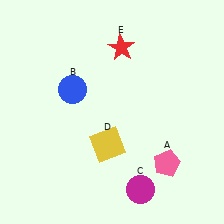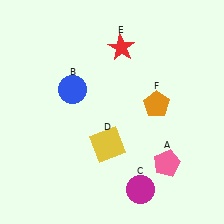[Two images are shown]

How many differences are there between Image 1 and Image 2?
There is 1 difference between the two images.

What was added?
An orange pentagon (F) was added in Image 2.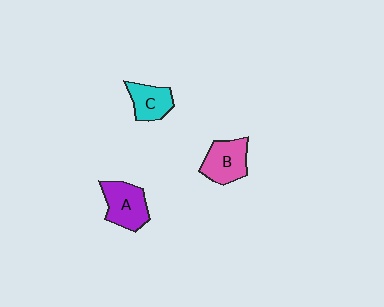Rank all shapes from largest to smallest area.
From largest to smallest: A (purple), B (pink), C (cyan).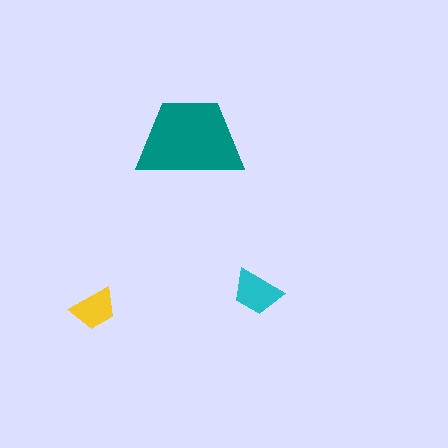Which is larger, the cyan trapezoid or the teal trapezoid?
The teal one.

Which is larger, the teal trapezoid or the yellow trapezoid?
The teal one.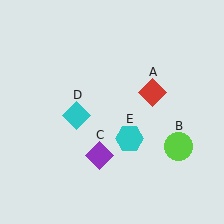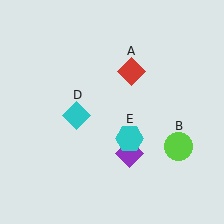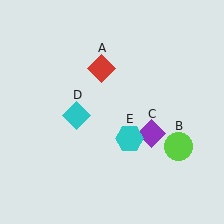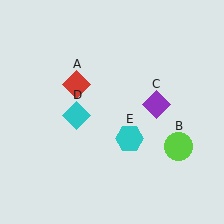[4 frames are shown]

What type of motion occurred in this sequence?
The red diamond (object A), purple diamond (object C) rotated counterclockwise around the center of the scene.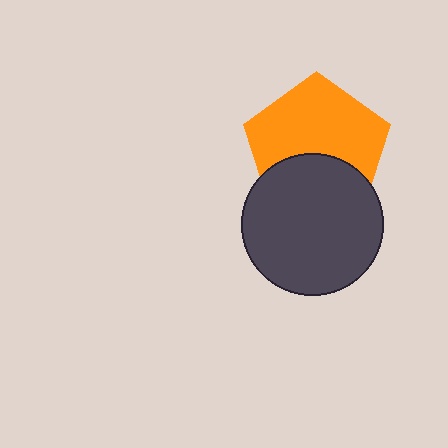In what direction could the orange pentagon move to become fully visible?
The orange pentagon could move up. That would shift it out from behind the dark gray circle entirely.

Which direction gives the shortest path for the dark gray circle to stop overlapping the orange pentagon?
Moving down gives the shortest separation.